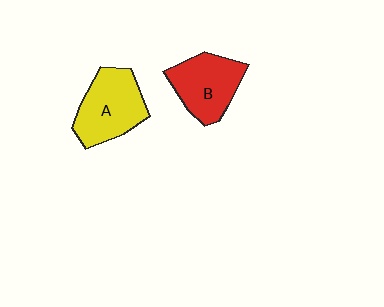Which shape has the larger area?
Shape A (yellow).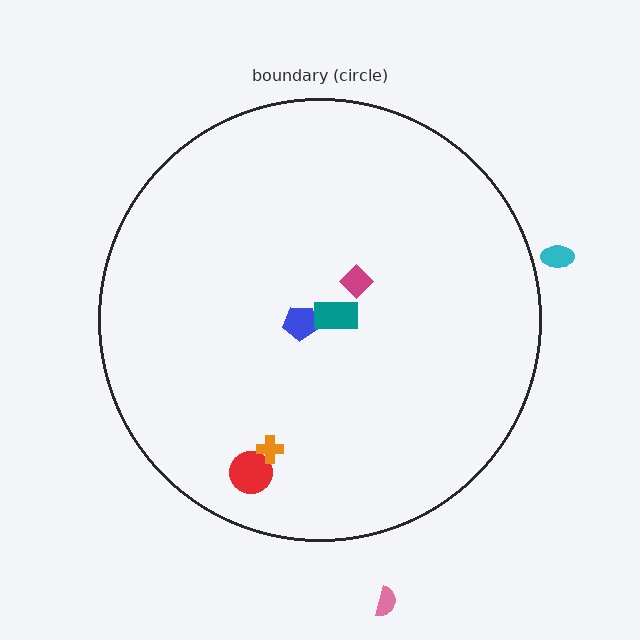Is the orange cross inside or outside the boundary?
Inside.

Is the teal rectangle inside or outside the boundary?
Inside.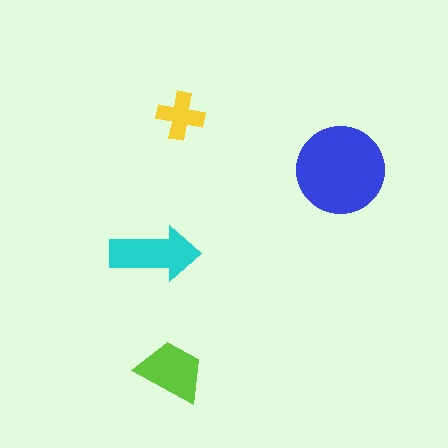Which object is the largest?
The blue circle.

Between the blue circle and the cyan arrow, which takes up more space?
The blue circle.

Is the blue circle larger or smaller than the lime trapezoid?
Larger.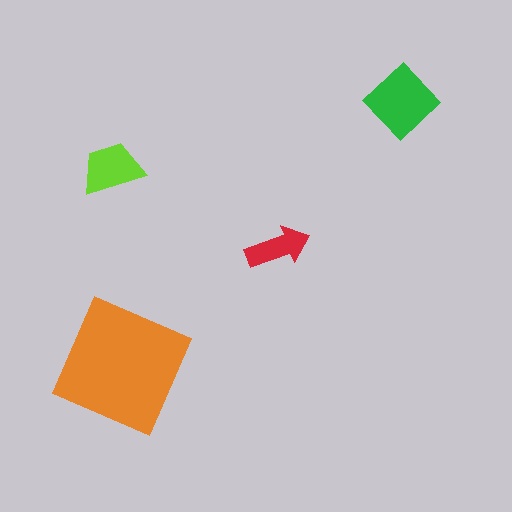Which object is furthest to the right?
The green diamond is rightmost.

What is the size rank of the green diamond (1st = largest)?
2nd.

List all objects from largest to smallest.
The orange square, the green diamond, the lime trapezoid, the red arrow.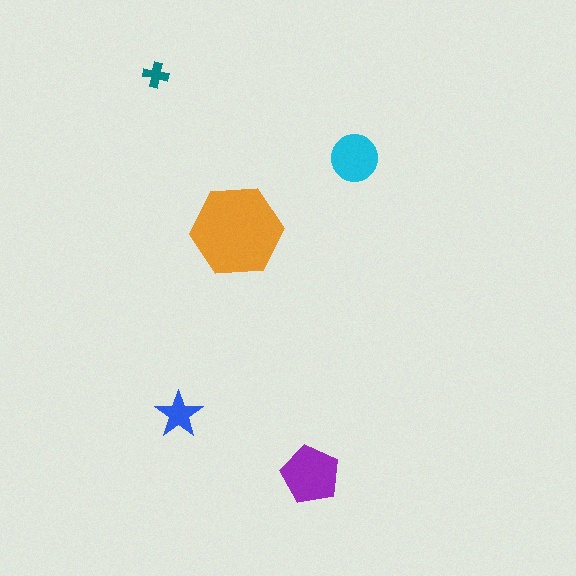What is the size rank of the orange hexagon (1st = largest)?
1st.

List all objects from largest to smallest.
The orange hexagon, the purple pentagon, the cyan circle, the blue star, the teal cross.